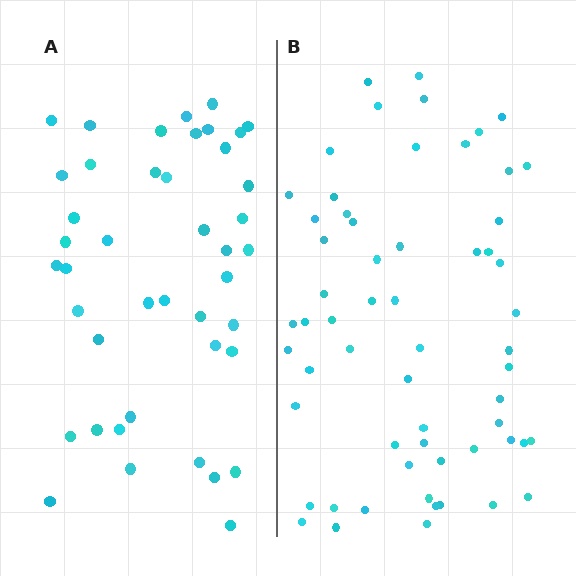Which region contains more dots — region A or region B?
Region B (the right region) has more dots.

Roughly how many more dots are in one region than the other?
Region B has approximately 15 more dots than region A.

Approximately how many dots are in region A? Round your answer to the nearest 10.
About 40 dots. (The exact count is 43, which rounds to 40.)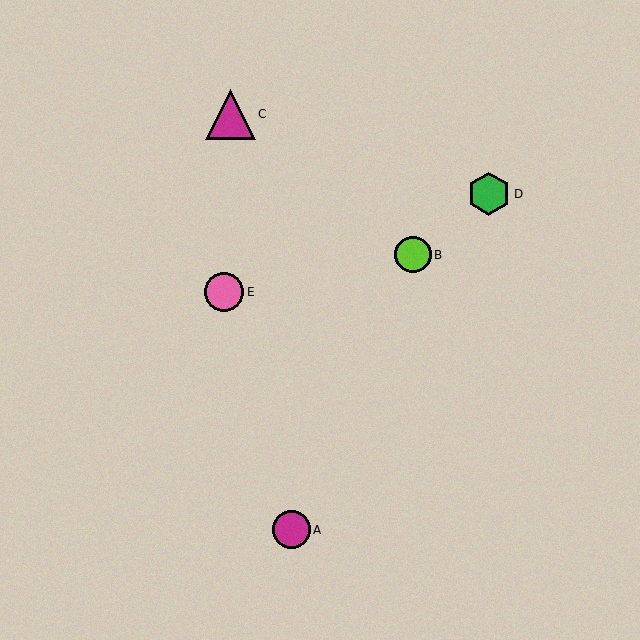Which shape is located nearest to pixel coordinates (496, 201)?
The green hexagon (labeled D) at (489, 194) is nearest to that location.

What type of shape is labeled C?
Shape C is a magenta triangle.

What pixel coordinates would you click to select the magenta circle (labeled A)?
Click at (291, 530) to select the magenta circle A.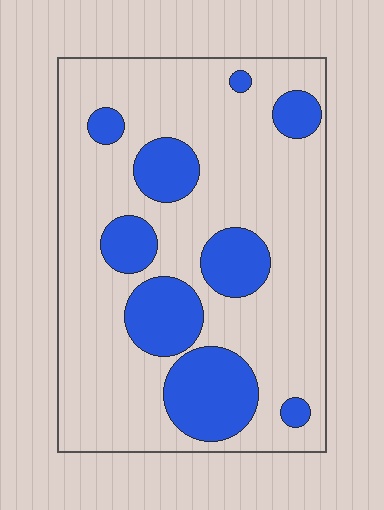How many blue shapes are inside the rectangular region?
9.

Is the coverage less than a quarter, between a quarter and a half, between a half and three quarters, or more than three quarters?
Less than a quarter.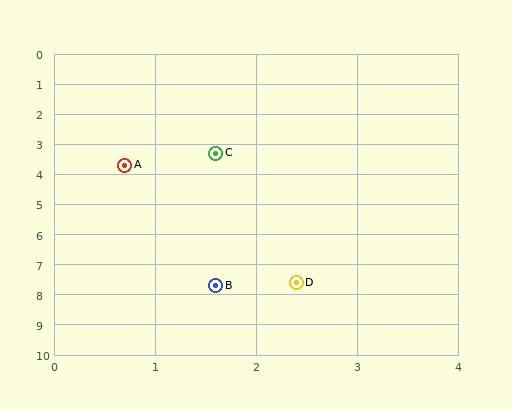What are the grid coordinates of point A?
Point A is at approximately (0.7, 3.7).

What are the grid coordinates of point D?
Point D is at approximately (2.4, 7.6).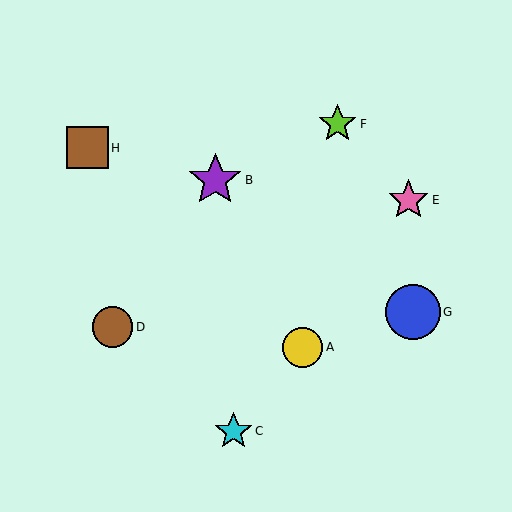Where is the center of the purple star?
The center of the purple star is at (215, 180).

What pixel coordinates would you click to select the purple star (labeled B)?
Click at (215, 180) to select the purple star B.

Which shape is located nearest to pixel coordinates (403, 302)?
The blue circle (labeled G) at (413, 312) is nearest to that location.